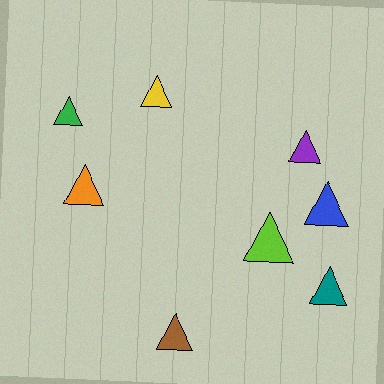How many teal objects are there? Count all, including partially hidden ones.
There is 1 teal object.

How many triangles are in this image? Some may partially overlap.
There are 8 triangles.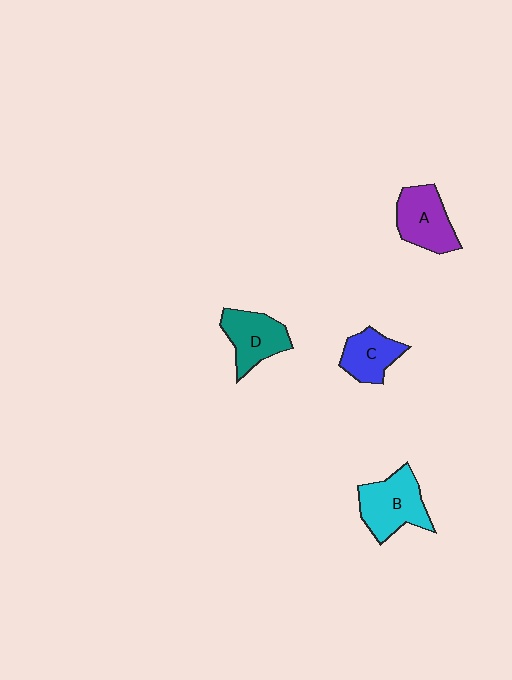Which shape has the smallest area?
Shape C (blue).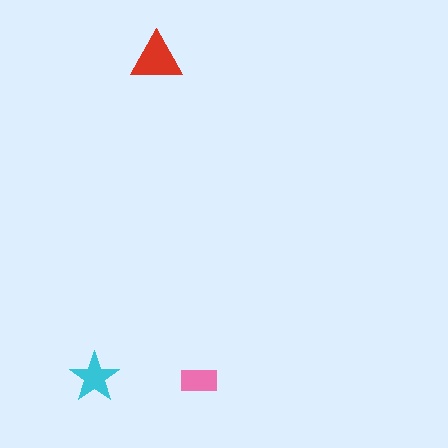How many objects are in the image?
There are 3 objects in the image.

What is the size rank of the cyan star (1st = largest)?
2nd.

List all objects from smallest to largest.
The pink rectangle, the cyan star, the red triangle.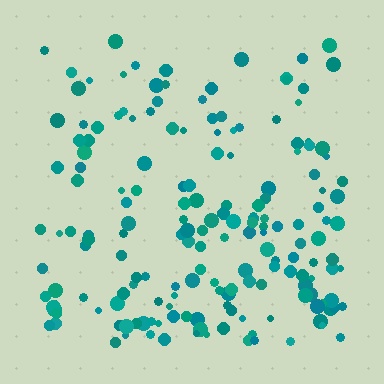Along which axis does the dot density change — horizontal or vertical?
Vertical.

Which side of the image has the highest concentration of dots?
The bottom.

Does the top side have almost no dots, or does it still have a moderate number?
Still a moderate number, just noticeably fewer than the bottom.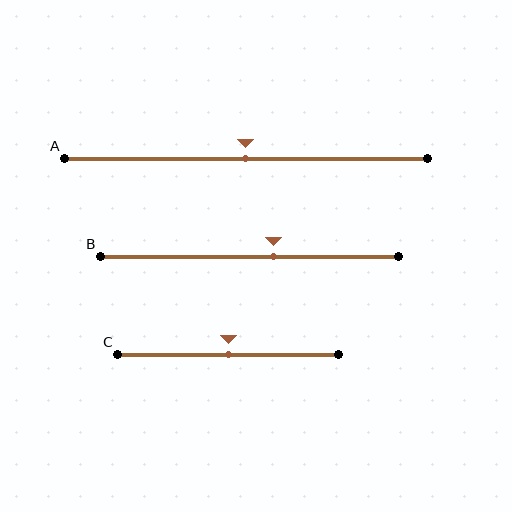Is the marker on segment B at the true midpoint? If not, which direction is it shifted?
No, the marker on segment B is shifted to the right by about 8% of the segment length.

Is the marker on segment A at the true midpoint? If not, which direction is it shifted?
Yes, the marker on segment A is at the true midpoint.